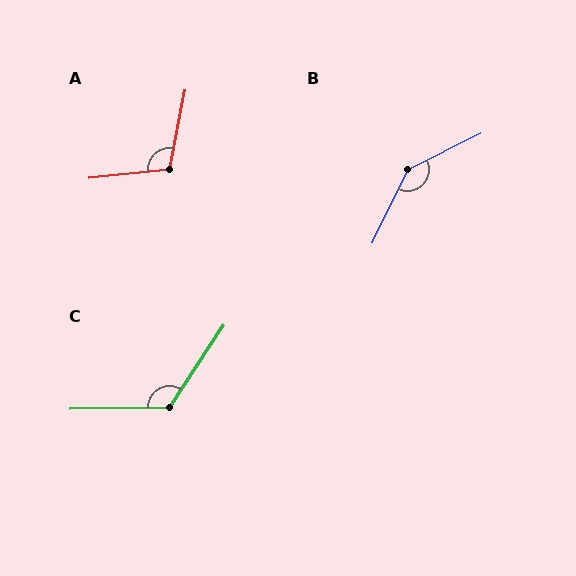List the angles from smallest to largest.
A (107°), C (124°), B (142°).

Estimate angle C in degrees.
Approximately 124 degrees.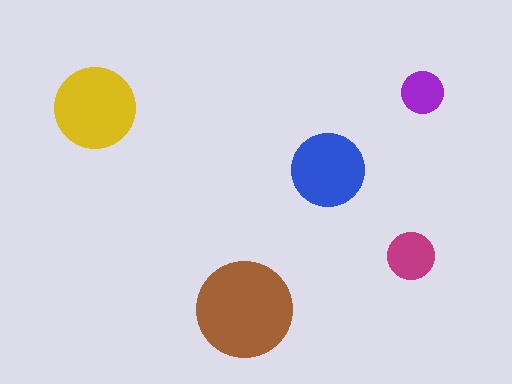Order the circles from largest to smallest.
the brown one, the yellow one, the blue one, the magenta one, the purple one.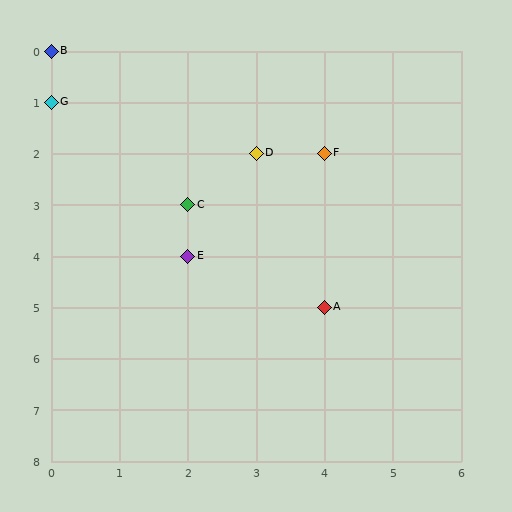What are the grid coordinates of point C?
Point C is at grid coordinates (2, 3).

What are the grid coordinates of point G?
Point G is at grid coordinates (0, 1).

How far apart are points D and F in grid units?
Points D and F are 1 column apart.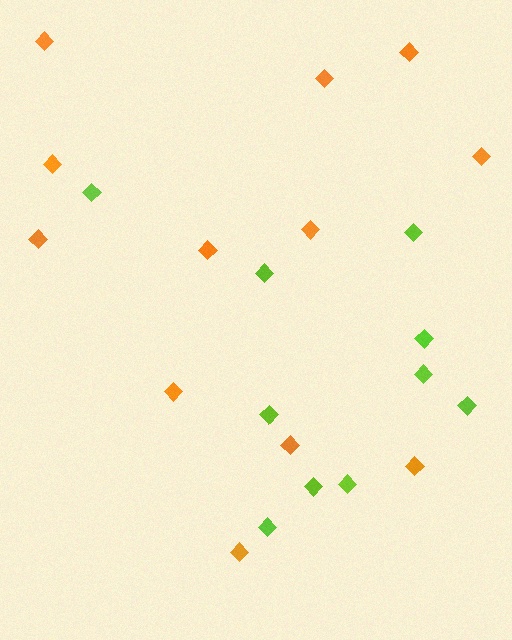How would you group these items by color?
There are 2 groups: one group of orange diamonds (12) and one group of lime diamonds (10).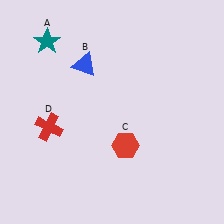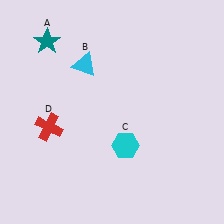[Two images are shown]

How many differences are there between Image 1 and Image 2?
There are 2 differences between the two images.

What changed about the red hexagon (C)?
In Image 1, C is red. In Image 2, it changed to cyan.